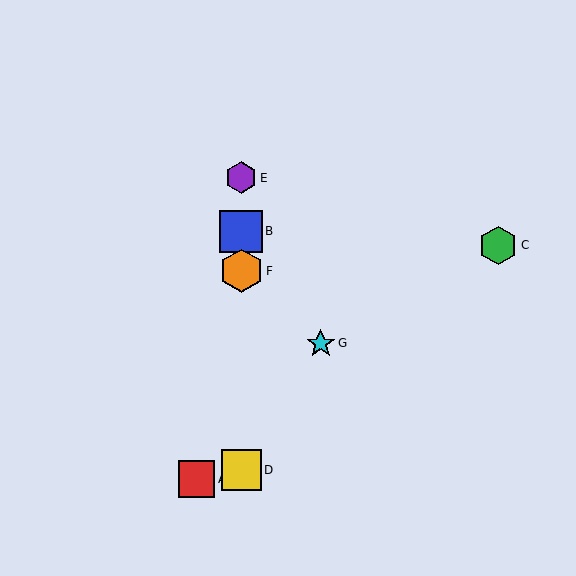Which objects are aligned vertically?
Objects B, D, E, F are aligned vertically.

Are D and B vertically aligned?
Yes, both are at x≈241.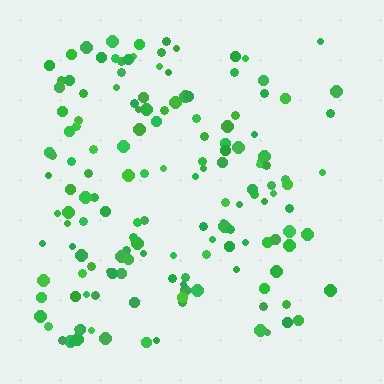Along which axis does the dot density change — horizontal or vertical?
Horizontal.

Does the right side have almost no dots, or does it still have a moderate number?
Still a moderate number, just noticeably fewer than the left.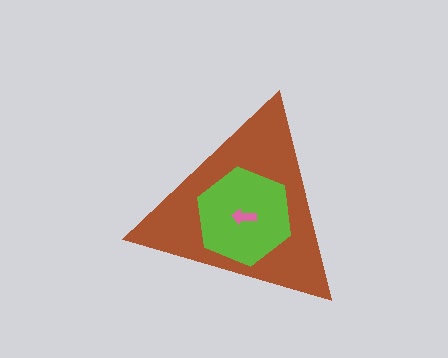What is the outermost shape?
The brown triangle.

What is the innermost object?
The pink arrow.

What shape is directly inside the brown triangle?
The lime hexagon.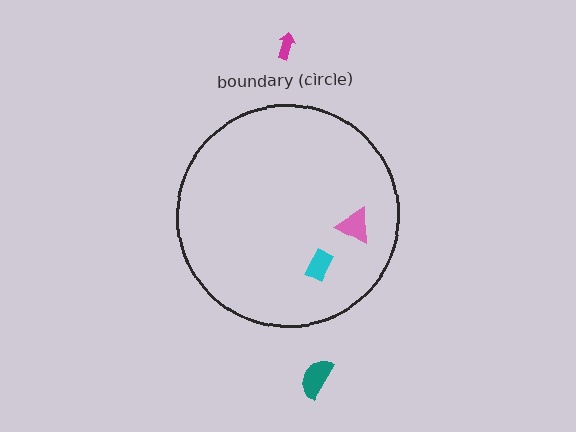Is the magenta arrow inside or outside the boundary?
Outside.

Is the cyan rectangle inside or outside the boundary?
Inside.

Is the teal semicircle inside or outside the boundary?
Outside.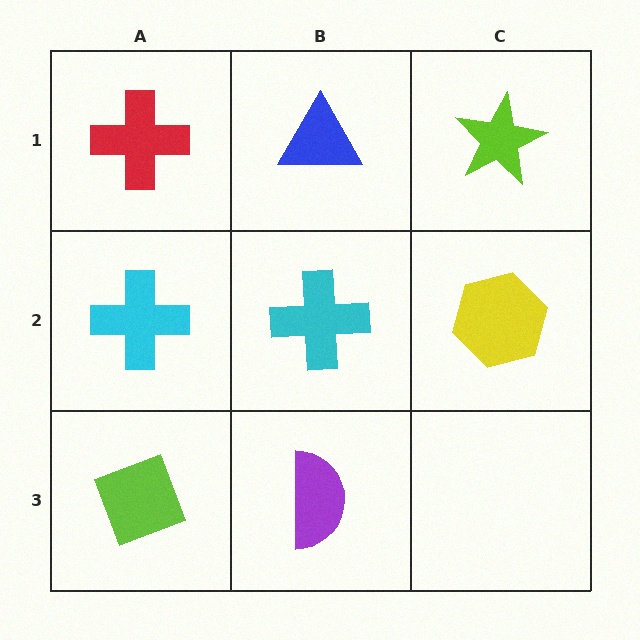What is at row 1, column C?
A lime star.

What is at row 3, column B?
A purple semicircle.